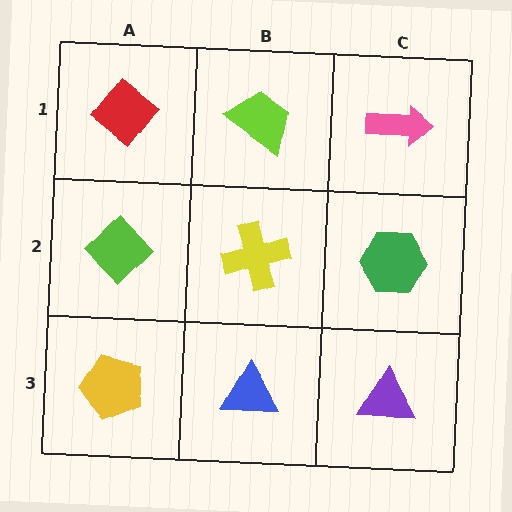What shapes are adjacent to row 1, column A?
A lime diamond (row 2, column A), a lime trapezoid (row 1, column B).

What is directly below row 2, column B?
A blue triangle.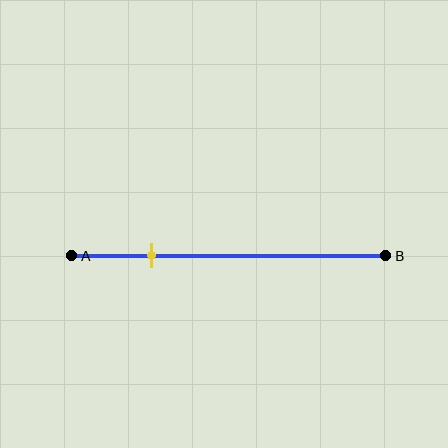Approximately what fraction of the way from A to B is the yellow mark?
The yellow mark is approximately 25% of the way from A to B.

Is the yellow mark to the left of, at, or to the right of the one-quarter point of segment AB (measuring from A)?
The yellow mark is approximately at the one-quarter point of segment AB.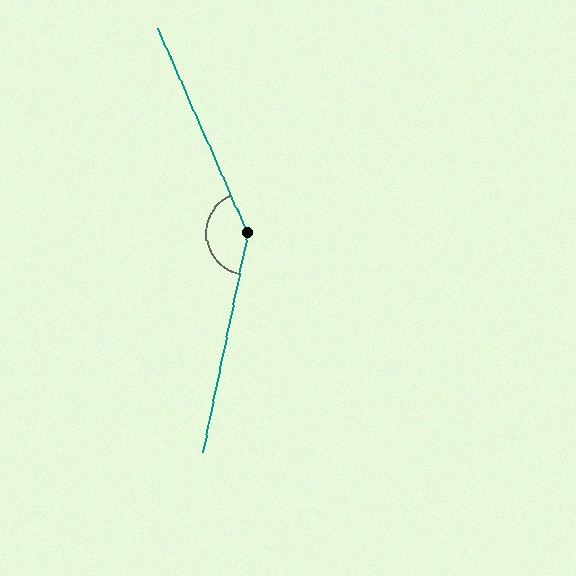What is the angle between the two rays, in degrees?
Approximately 145 degrees.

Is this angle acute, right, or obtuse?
It is obtuse.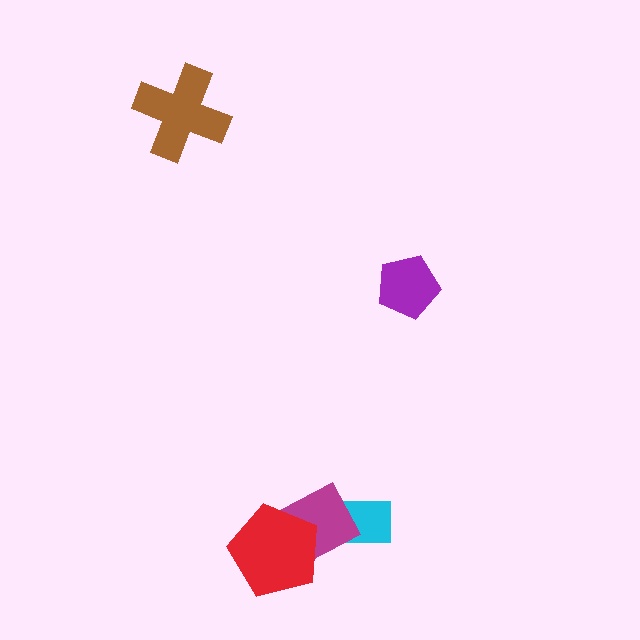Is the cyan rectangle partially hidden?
Yes, it is partially covered by another shape.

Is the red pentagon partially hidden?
No, no other shape covers it.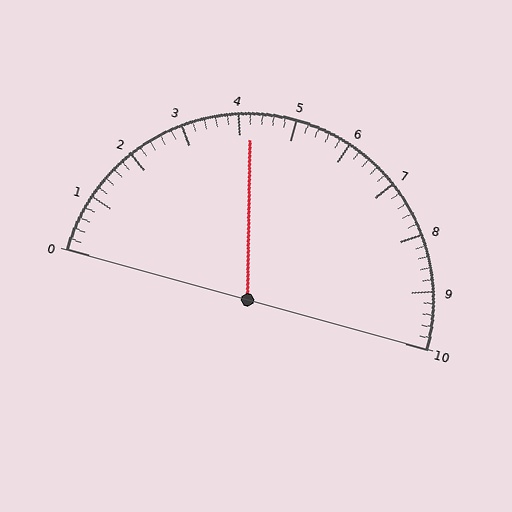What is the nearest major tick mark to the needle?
The nearest major tick mark is 4.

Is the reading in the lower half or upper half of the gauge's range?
The reading is in the lower half of the range (0 to 10).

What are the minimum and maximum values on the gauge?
The gauge ranges from 0 to 10.